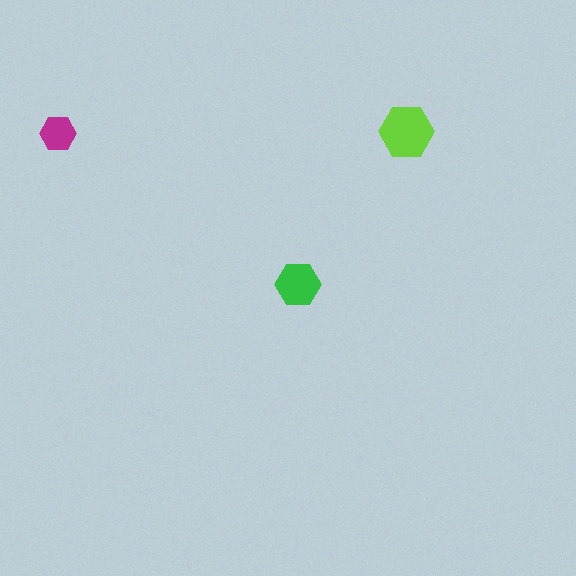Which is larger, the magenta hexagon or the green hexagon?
The green one.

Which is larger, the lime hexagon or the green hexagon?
The lime one.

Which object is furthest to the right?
The lime hexagon is rightmost.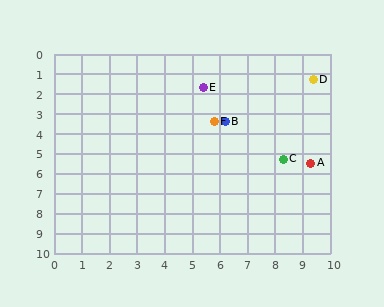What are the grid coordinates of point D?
Point D is at approximately (9.4, 1.3).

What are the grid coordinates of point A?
Point A is at approximately (9.3, 5.5).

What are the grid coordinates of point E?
Point E is at approximately (5.4, 1.7).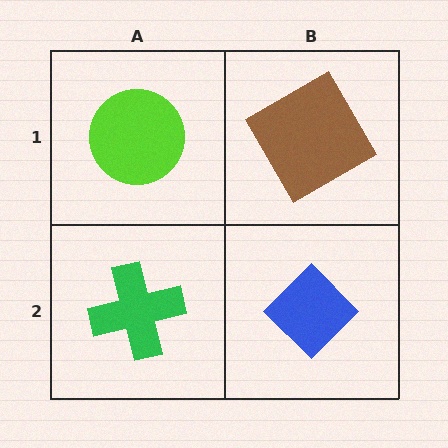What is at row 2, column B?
A blue diamond.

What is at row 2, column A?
A green cross.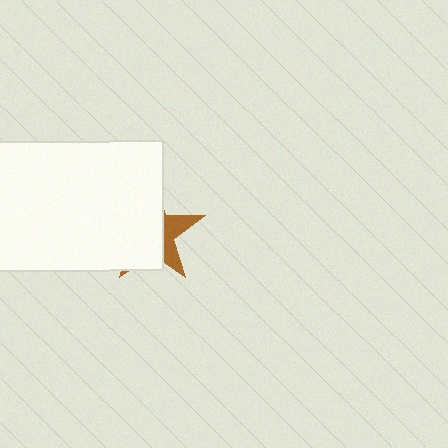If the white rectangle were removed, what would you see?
You would see the complete brown star.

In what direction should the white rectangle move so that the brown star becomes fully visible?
The white rectangle should move left. That is the shortest direction to clear the overlap and leave the brown star fully visible.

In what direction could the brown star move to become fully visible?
The brown star could move right. That would shift it out from behind the white rectangle entirely.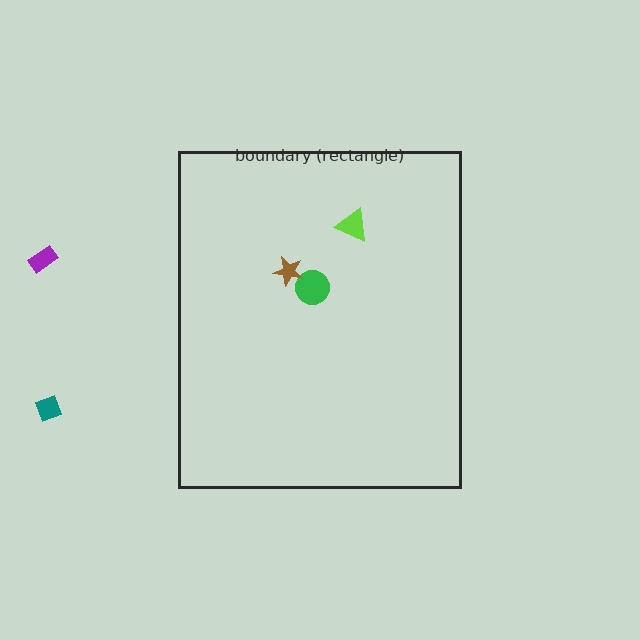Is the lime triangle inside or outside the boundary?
Inside.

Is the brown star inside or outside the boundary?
Inside.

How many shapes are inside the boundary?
3 inside, 2 outside.